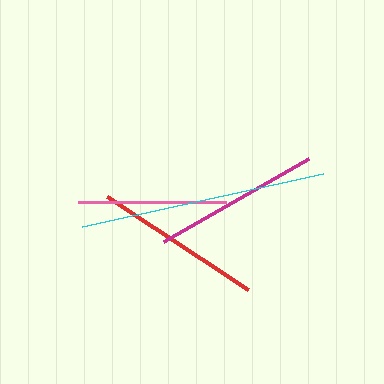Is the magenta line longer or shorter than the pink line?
The magenta line is longer than the pink line.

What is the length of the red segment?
The red segment is approximately 169 pixels long.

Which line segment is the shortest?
The pink line is the shortest at approximately 148 pixels.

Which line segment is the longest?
The cyan line is the longest at approximately 247 pixels.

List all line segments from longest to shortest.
From longest to shortest: cyan, red, magenta, pink.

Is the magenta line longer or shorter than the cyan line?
The cyan line is longer than the magenta line.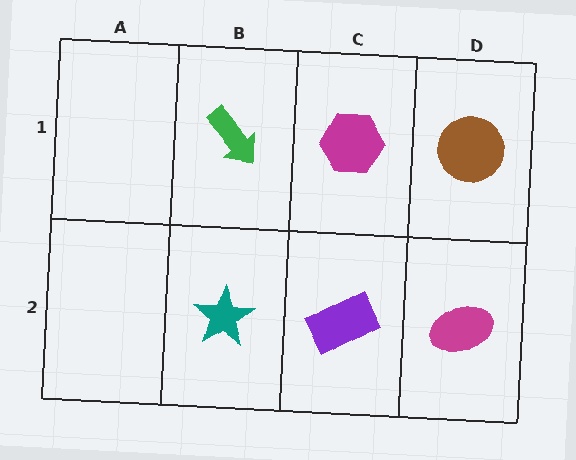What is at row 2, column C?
A purple rectangle.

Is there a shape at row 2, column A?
No, that cell is empty.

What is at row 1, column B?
A green arrow.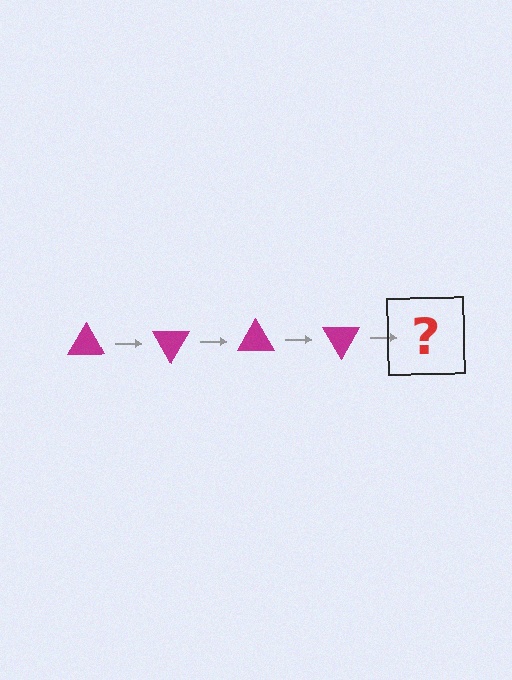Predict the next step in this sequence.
The next step is a magenta triangle rotated 240 degrees.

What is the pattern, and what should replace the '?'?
The pattern is that the triangle rotates 60 degrees each step. The '?' should be a magenta triangle rotated 240 degrees.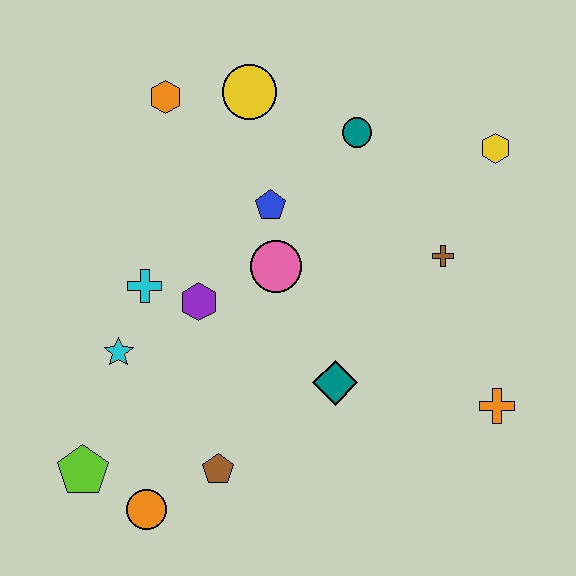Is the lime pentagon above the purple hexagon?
No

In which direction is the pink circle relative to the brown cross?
The pink circle is to the left of the brown cross.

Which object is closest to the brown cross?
The yellow hexagon is closest to the brown cross.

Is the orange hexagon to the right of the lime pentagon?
Yes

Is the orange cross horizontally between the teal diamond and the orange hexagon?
No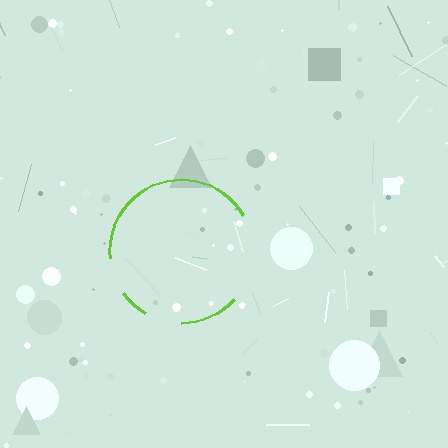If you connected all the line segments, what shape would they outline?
They would outline a circle.